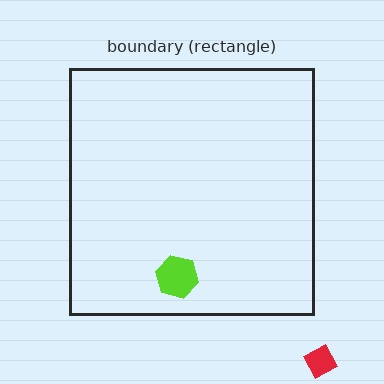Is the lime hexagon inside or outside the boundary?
Inside.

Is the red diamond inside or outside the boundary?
Outside.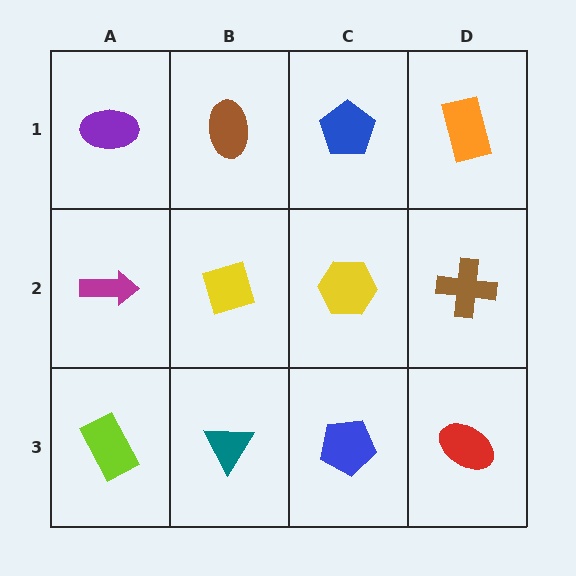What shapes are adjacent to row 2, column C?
A blue pentagon (row 1, column C), a blue pentagon (row 3, column C), a yellow diamond (row 2, column B), a brown cross (row 2, column D).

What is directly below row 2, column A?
A lime rectangle.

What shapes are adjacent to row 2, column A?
A purple ellipse (row 1, column A), a lime rectangle (row 3, column A), a yellow diamond (row 2, column B).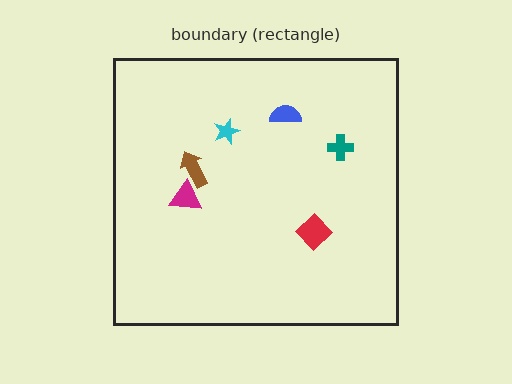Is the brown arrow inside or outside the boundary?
Inside.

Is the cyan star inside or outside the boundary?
Inside.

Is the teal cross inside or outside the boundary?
Inside.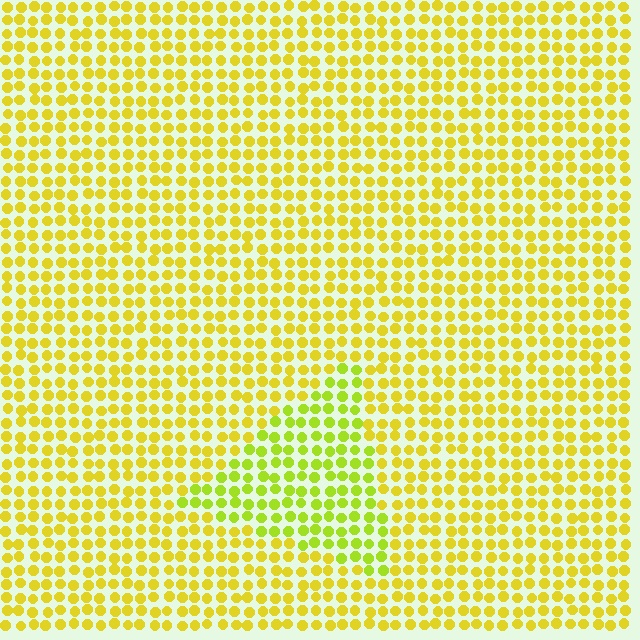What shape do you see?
I see a triangle.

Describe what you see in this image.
The image is filled with small yellow elements in a uniform arrangement. A triangle-shaped region is visible where the elements are tinted to a slightly different hue, forming a subtle color boundary.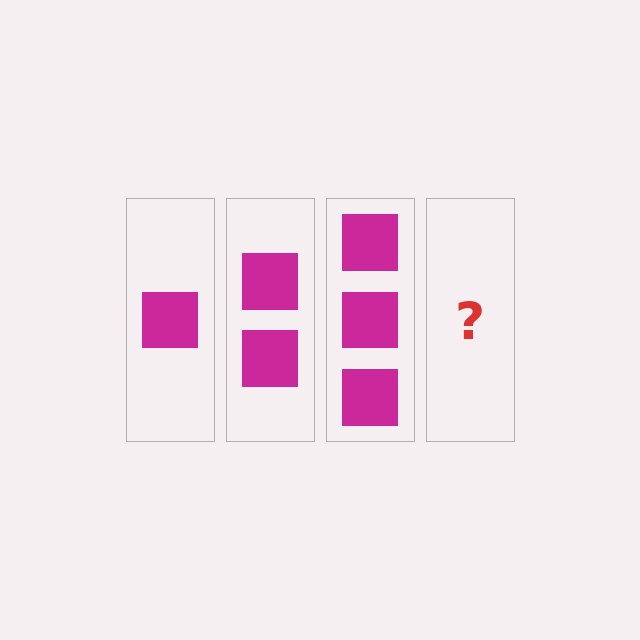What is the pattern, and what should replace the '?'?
The pattern is that each step adds one more square. The '?' should be 4 squares.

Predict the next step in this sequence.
The next step is 4 squares.